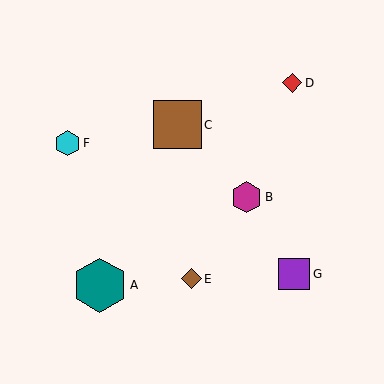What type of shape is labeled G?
Shape G is a purple square.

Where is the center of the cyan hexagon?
The center of the cyan hexagon is at (67, 143).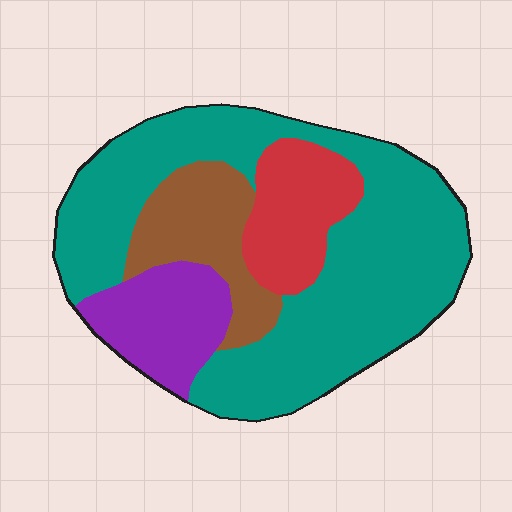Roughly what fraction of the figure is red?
Red covers around 15% of the figure.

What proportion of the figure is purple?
Purple covers around 15% of the figure.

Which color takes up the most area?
Teal, at roughly 60%.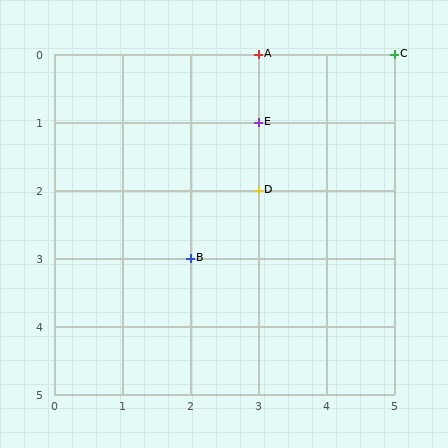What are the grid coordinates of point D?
Point D is at grid coordinates (3, 2).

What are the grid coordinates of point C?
Point C is at grid coordinates (5, 0).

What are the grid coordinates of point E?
Point E is at grid coordinates (3, 1).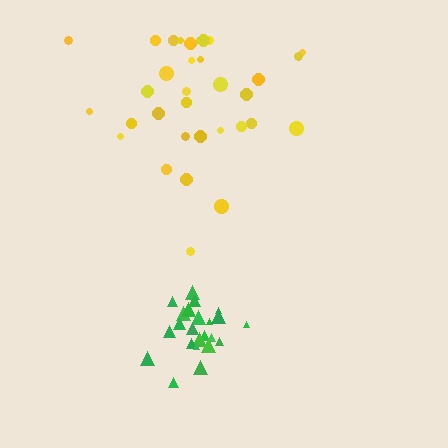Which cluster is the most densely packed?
Green.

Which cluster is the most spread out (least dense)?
Yellow.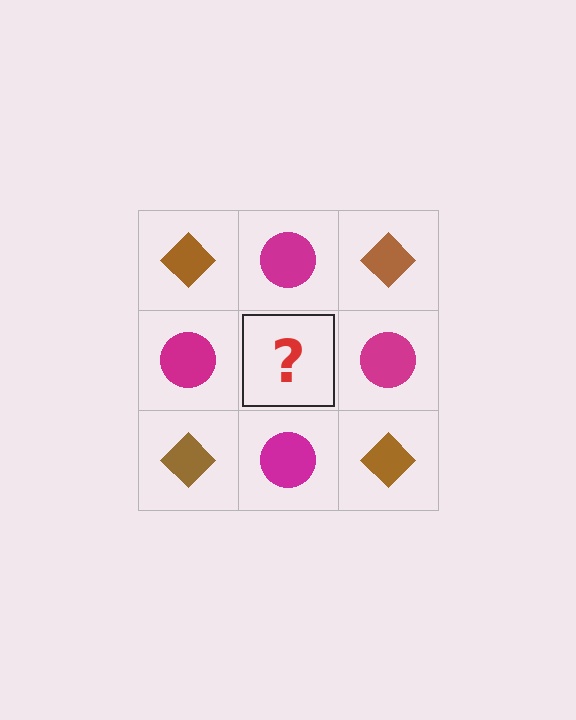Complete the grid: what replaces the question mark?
The question mark should be replaced with a brown diamond.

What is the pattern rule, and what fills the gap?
The rule is that it alternates brown diamond and magenta circle in a checkerboard pattern. The gap should be filled with a brown diamond.